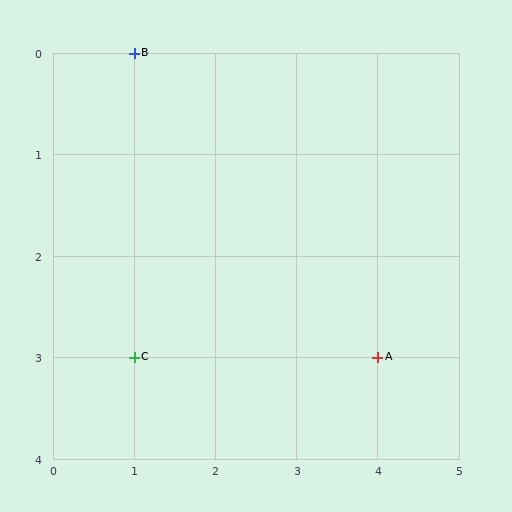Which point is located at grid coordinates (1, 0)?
Point B is at (1, 0).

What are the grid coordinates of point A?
Point A is at grid coordinates (4, 3).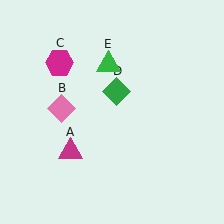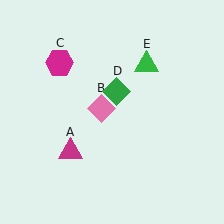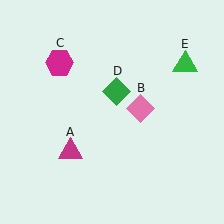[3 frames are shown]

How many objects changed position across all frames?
2 objects changed position: pink diamond (object B), green triangle (object E).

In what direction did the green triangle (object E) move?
The green triangle (object E) moved right.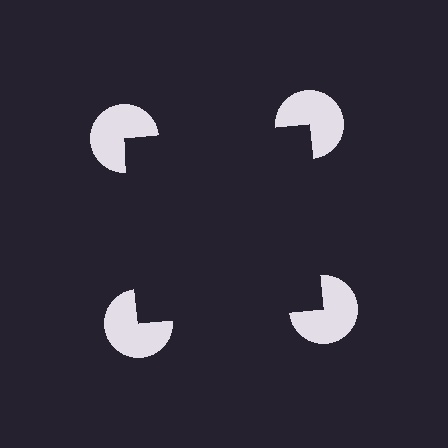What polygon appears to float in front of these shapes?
An illusory square — its edges are inferred from the aligned wedge cuts in the pac-man discs, not physically drawn.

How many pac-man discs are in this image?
There are 4 — one at each vertex of the illusory square.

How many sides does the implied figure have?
4 sides.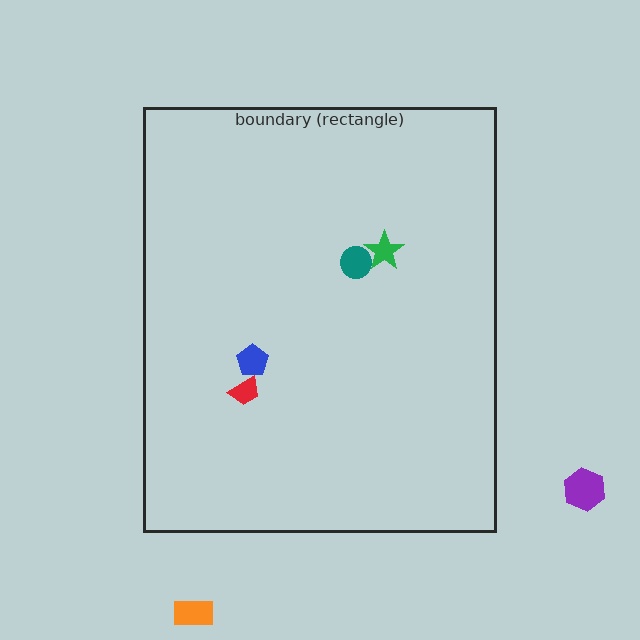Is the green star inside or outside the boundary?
Inside.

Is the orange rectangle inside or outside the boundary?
Outside.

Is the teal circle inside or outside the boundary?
Inside.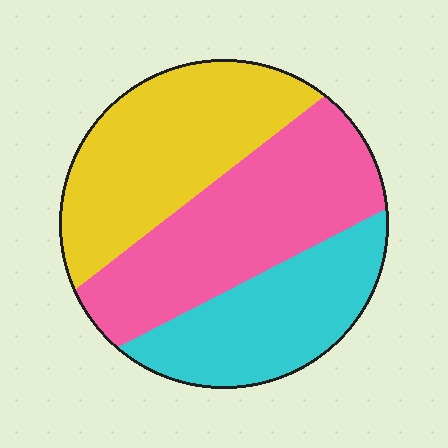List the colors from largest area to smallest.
From largest to smallest: pink, yellow, cyan.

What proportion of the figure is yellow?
Yellow takes up between a third and a half of the figure.